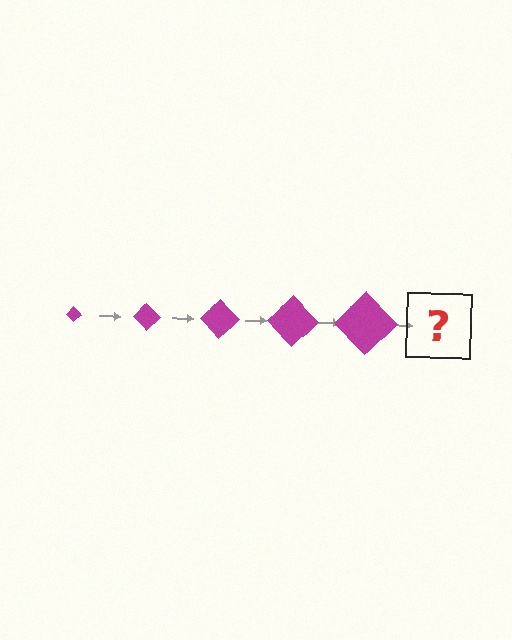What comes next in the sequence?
The next element should be a magenta diamond, larger than the previous one.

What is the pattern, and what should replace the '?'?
The pattern is that the diamond gets progressively larger each step. The '?' should be a magenta diamond, larger than the previous one.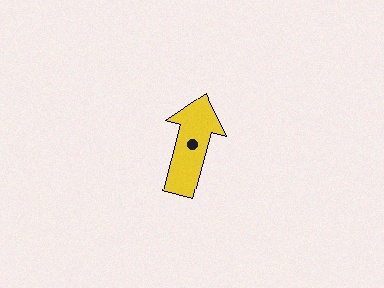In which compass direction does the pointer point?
North.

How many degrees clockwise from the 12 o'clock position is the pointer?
Approximately 15 degrees.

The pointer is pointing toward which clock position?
Roughly 12 o'clock.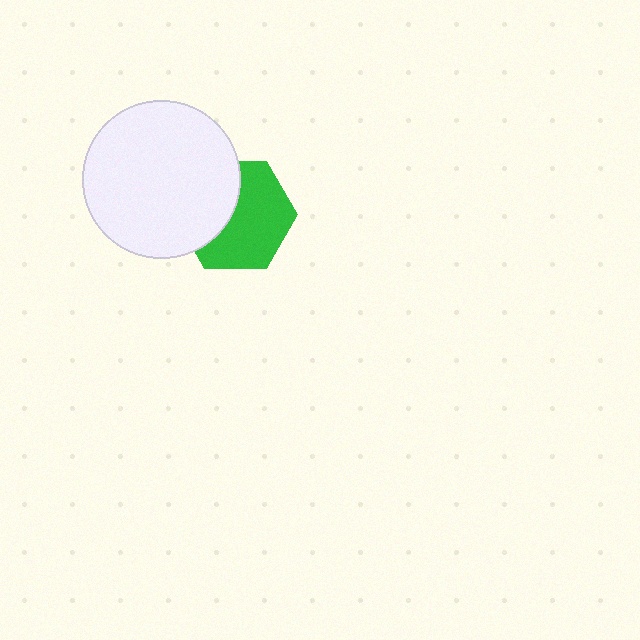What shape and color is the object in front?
The object in front is a white circle.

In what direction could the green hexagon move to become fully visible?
The green hexagon could move right. That would shift it out from behind the white circle entirely.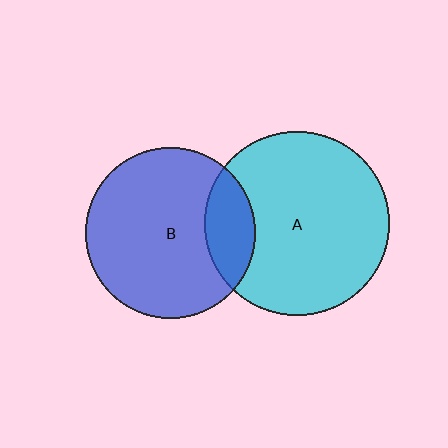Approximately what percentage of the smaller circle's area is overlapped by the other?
Approximately 20%.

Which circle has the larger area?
Circle A (cyan).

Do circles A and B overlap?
Yes.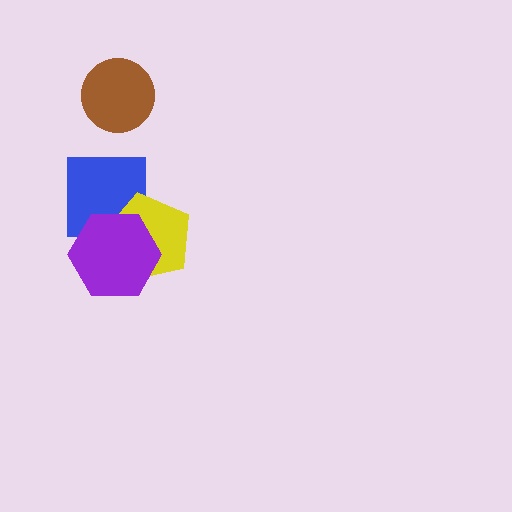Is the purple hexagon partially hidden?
No, no other shape covers it.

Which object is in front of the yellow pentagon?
The purple hexagon is in front of the yellow pentagon.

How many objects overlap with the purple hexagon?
2 objects overlap with the purple hexagon.